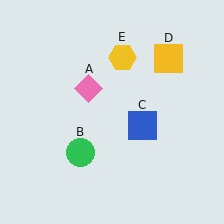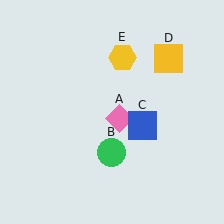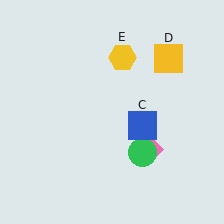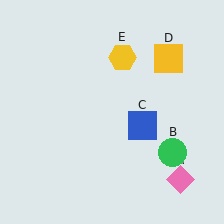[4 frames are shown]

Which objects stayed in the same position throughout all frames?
Blue square (object C) and yellow square (object D) and yellow hexagon (object E) remained stationary.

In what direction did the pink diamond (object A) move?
The pink diamond (object A) moved down and to the right.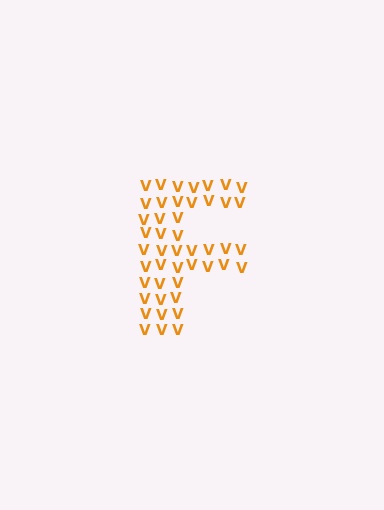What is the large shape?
The large shape is the letter F.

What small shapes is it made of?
It is made of small letter V's.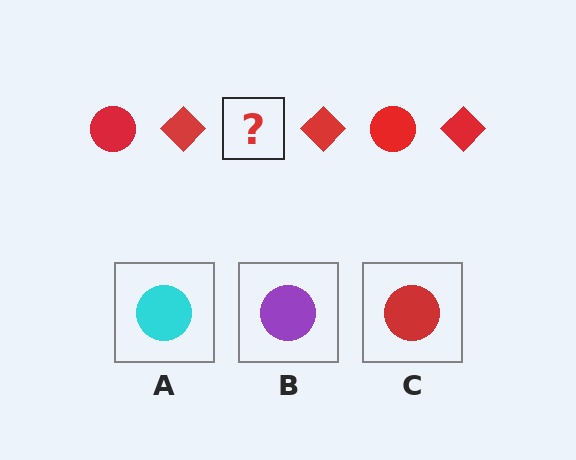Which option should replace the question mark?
Option C.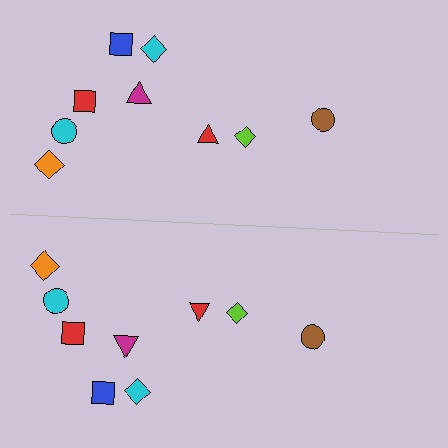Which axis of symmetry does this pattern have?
The pattern has a horizontal axis of symmetry running through the center of the image.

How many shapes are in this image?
There are 18 shapes in this image.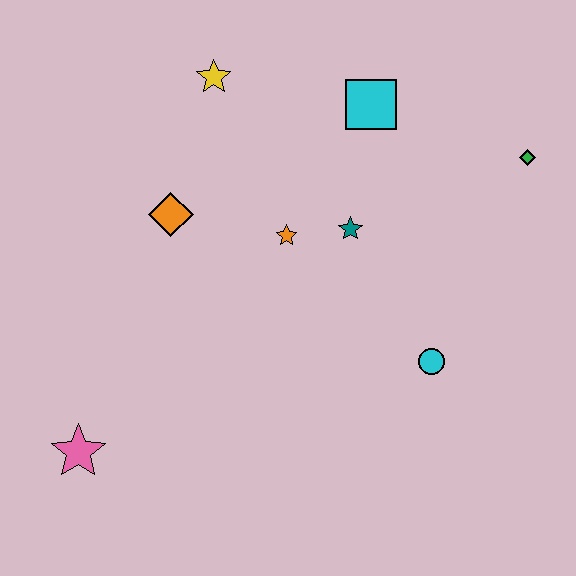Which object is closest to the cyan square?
The teal star is closest to the cyan square.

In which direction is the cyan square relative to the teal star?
The cyan square is above the teal star.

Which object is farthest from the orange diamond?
The green diamond is farthest from the orange diamond.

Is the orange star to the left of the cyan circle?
Yes